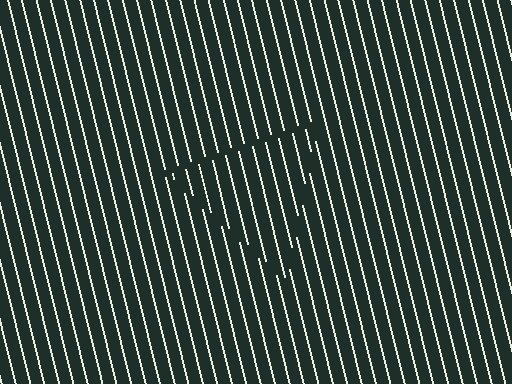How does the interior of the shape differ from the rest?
The interior of the shape contains the same grating, shifted by half a period — the contour is defined by the phase discontinuity where line-ends from the inner and outer gratings abut.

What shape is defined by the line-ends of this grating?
An illusory triangle. The interior of the shape contains the same grating, shifted by half a period — the contour is defined by the phase discontinuity where line-ends from the inner and outer gratings abut.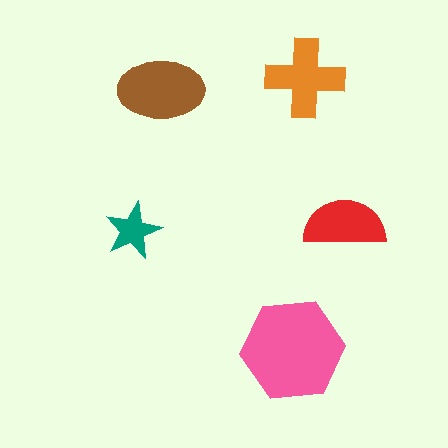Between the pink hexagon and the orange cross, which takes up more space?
The pink hexagon.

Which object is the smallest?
The teal star.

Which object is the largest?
The pink hexagon.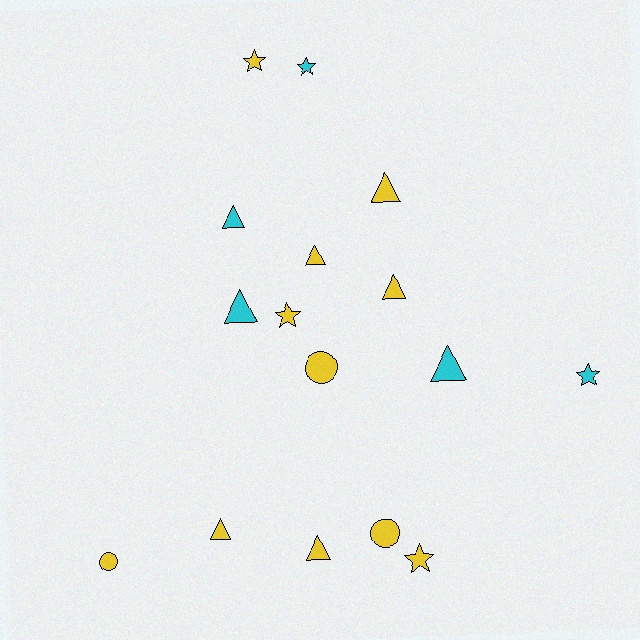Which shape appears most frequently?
Triangle, with 8 objects.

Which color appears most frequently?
Yellow, with 11 objects.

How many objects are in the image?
There are 16 objects.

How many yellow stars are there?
There are 3 yellow stars.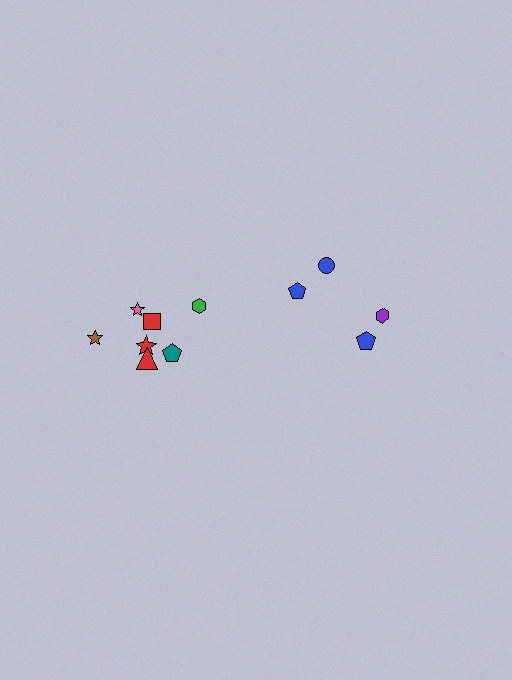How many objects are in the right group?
There are 4 objects.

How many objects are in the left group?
There are 7 objects.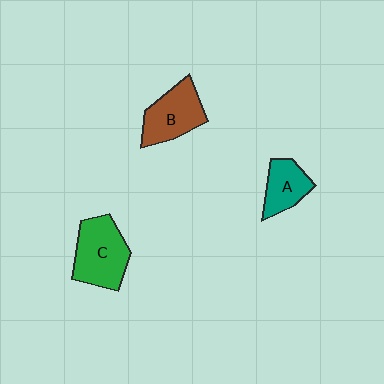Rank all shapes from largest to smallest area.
From largest to smallest: C (green), B (brown), A (teal).